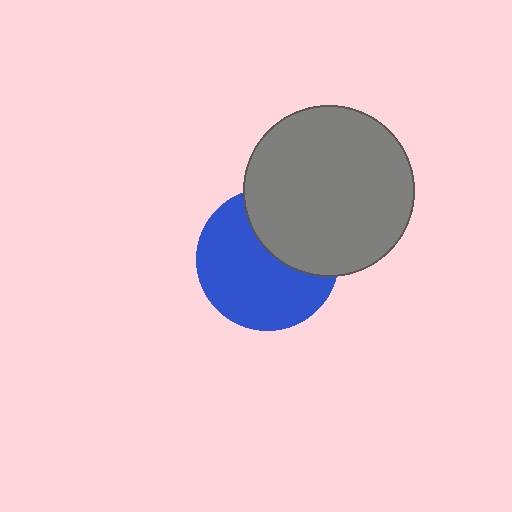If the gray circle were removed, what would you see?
You would see the complete blue circle.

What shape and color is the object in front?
The object in front is a gray circle.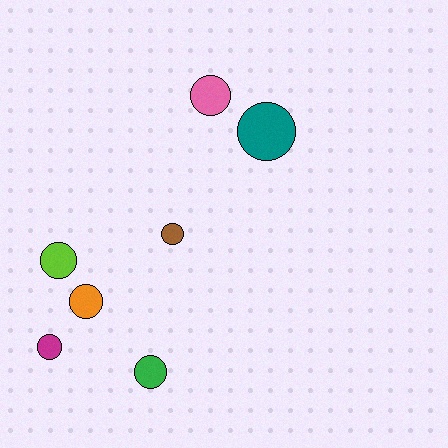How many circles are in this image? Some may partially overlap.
There are 7 circles.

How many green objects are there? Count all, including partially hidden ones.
There is 1 green object.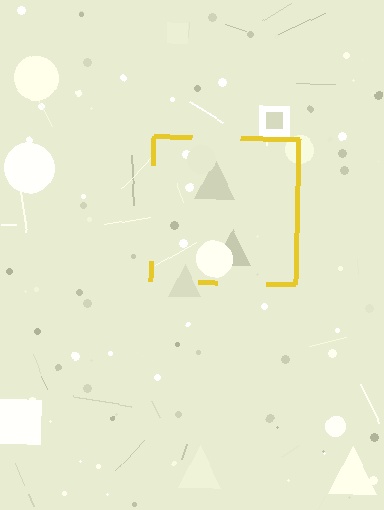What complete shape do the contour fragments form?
The contour fragments form a square.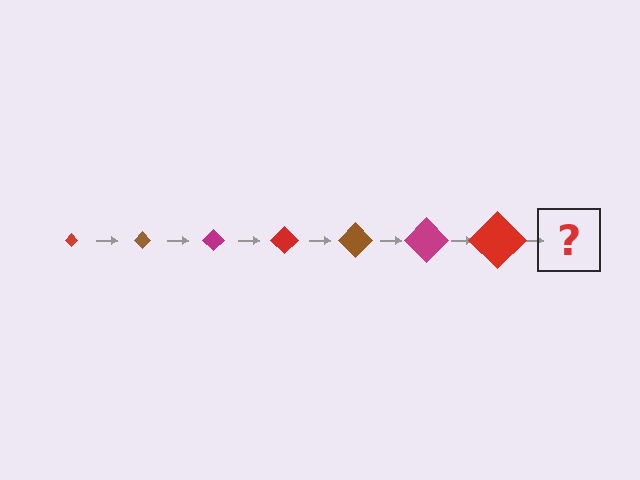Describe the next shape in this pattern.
It should be a brown diamond, larger than the previous one.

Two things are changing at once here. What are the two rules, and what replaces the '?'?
The two rules are that the diamond grows larger each step and the color cycles through red, brown, and magenta. The '?' should be a brown diamond, larger than the previous one.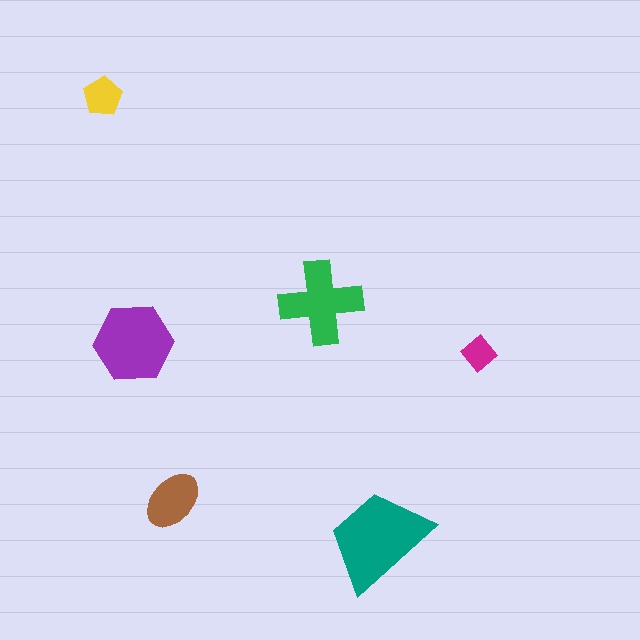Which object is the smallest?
The magenta diamond.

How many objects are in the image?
There are 6 objects in the image.